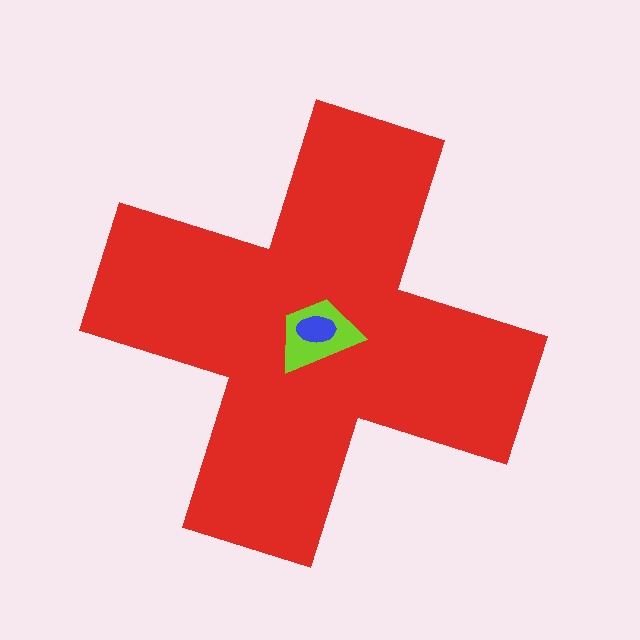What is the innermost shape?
The blue ellipse.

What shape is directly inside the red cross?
The lime trapezoid.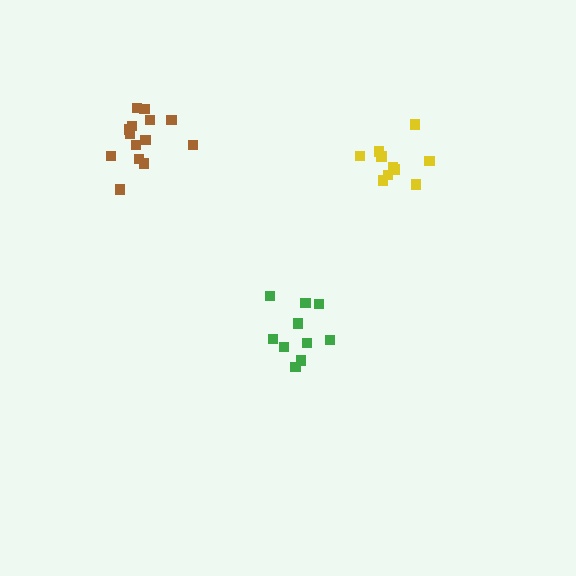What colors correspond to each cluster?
The clusters are colored: green, yellow, brown.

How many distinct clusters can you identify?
There are 3 distinct clusters.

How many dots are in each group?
Group 1: 10 dots, Group 2: 10 dots, Group 3: 14 dots (34 total).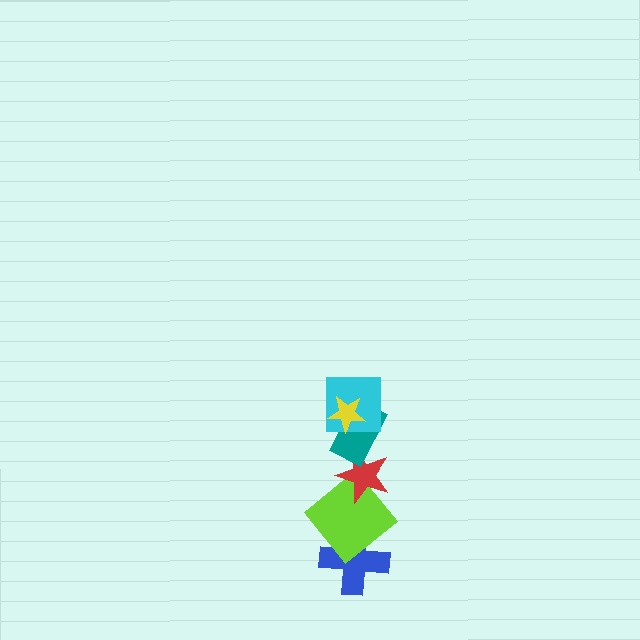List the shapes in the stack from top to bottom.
From top to bottom: the yellow star, the cyan square, the teal rectangle, the red star, the lime diamond, the blue cross.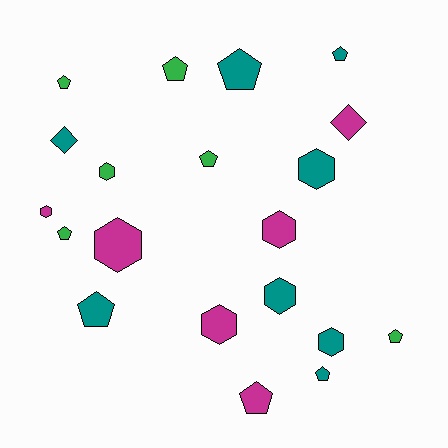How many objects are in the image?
There are 20 objects.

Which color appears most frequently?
Teal, with 8 objects.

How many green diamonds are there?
There are no green diamonds.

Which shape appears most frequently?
Pentagon, with 10 objects.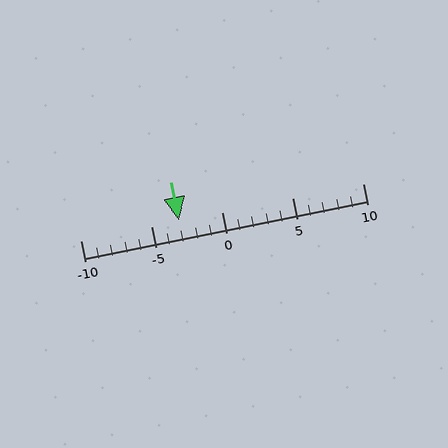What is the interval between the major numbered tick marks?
The major tick marks are spaced 5 units apart.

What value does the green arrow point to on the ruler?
The green arrow points to approximately -3.